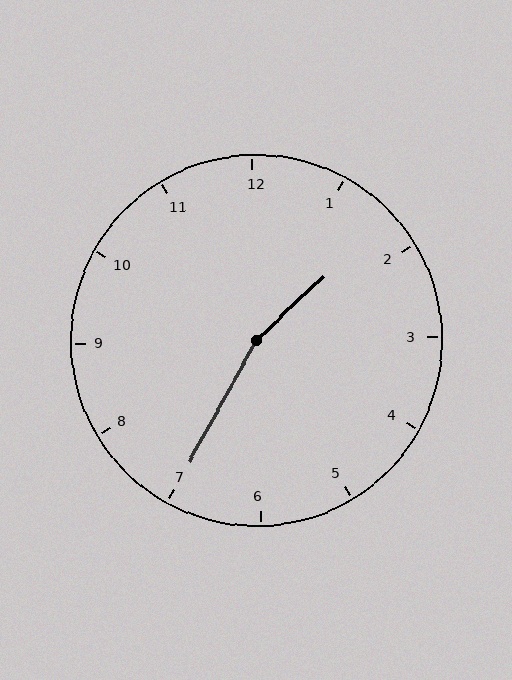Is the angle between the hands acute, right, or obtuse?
It is obtuse.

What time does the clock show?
1:35.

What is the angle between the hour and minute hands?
Approximately 162 degrees.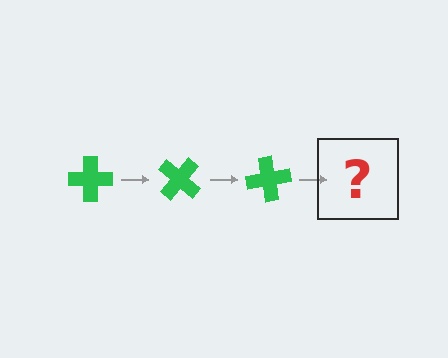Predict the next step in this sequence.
The next step is a green cross rotated 120 degrees.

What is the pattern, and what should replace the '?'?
The pattern is that the cross rotates 40 degrees each step. The '?' should be a green cross rotated 120 degrees.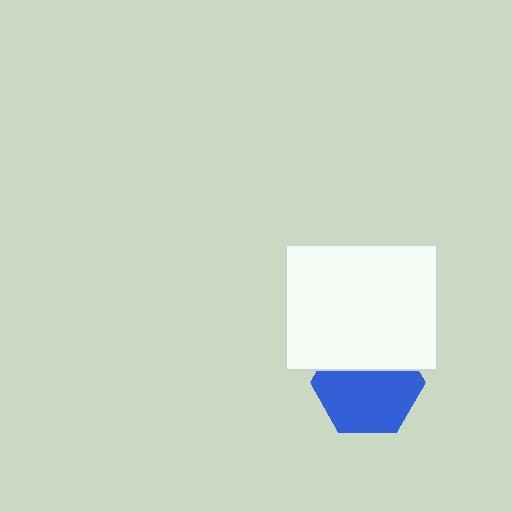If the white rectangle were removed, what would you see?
You would see the complete blue hexagon.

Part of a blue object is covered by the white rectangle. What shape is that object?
It is a hexagon.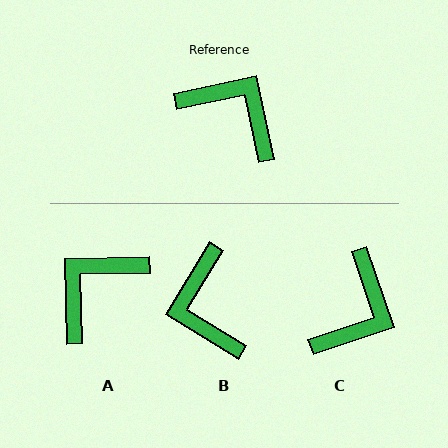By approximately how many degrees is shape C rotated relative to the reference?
Approximately 83 degrees clockwise.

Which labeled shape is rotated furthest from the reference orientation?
B, about 136 degrees away.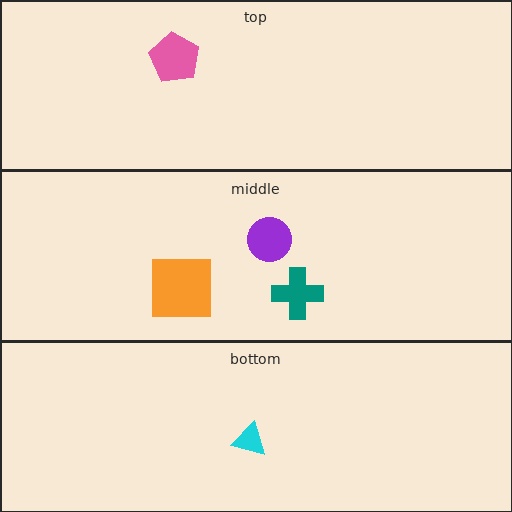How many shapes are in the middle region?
3.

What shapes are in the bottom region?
The cyan triangle.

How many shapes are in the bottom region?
1.